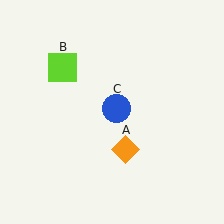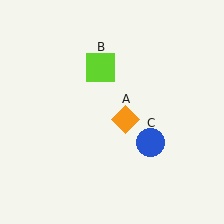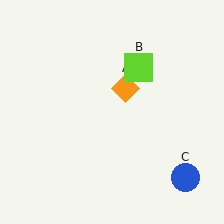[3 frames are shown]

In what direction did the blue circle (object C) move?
The blue circle (object C) moved down and to the right.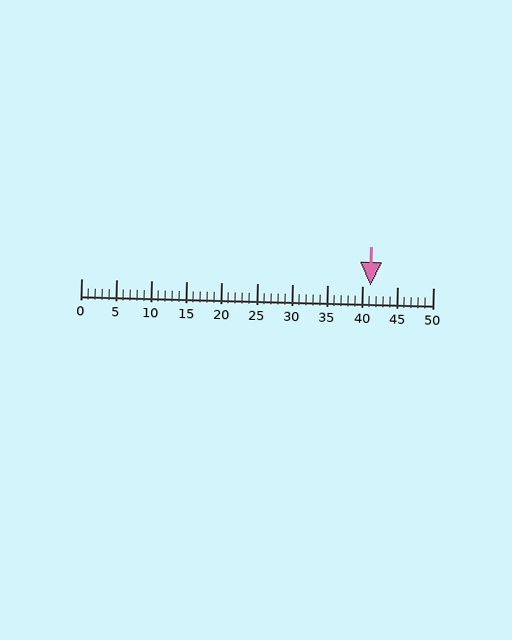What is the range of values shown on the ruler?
The ruler shows values from 0 to 50.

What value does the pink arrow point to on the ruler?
The pink arrow points to approximately 41.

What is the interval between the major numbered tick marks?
The major tick marks are spaced 5 units apart.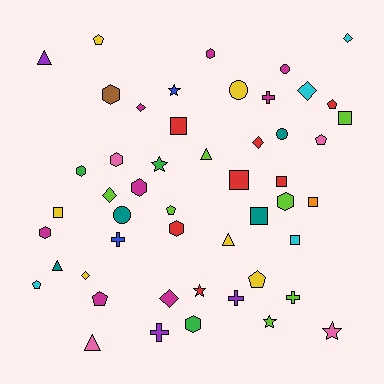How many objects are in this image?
There are 50 objects.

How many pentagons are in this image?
There are 7 pentagons.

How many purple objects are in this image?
There are 3 purple objects.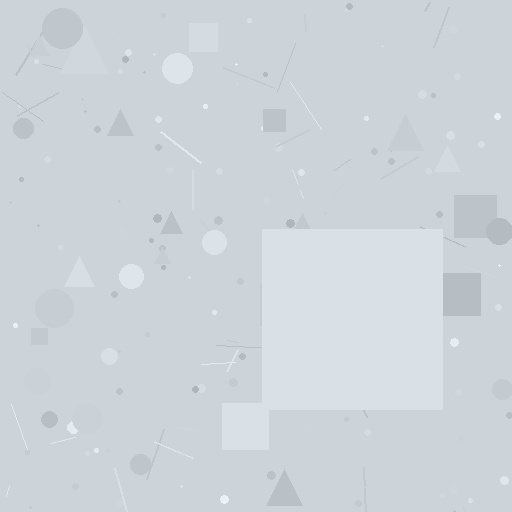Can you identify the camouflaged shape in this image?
The camouflaged shape is a square.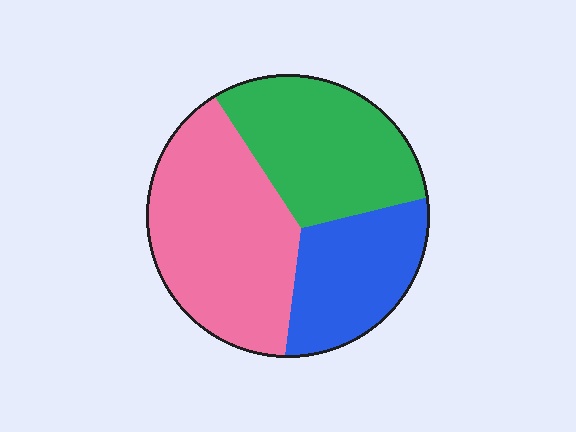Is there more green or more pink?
Pink.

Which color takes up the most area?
Pink, at roughly 45%.